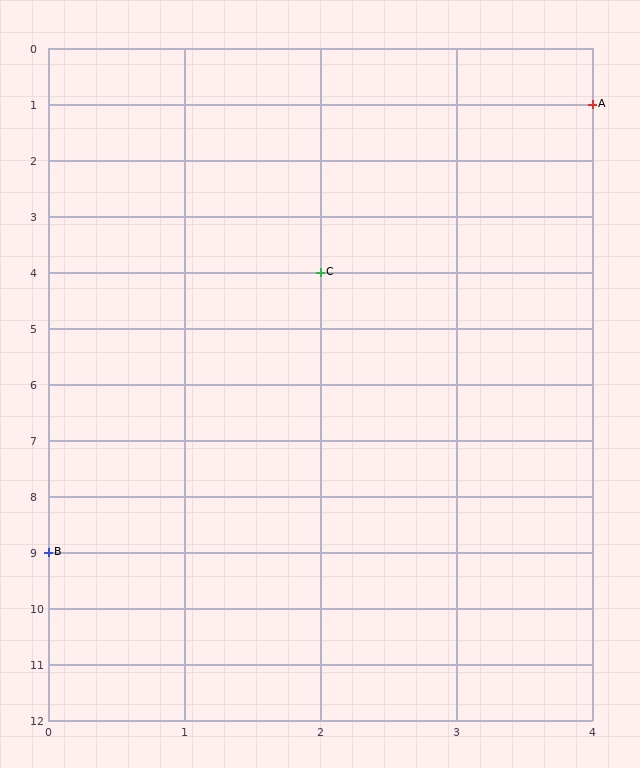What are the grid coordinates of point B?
Point B is at grid coordinates (0, 9).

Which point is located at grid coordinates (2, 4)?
Point C is at (2, 4).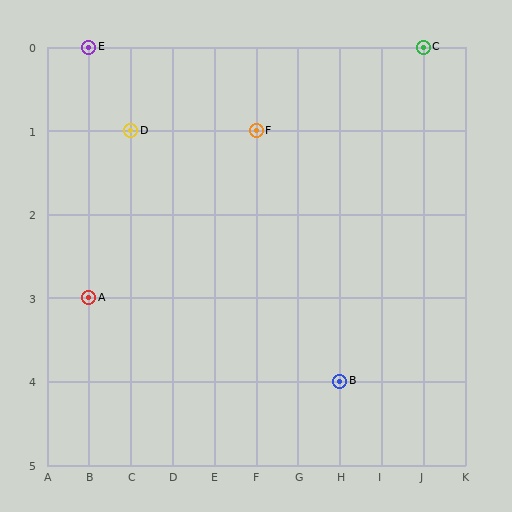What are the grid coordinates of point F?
Point F is at grid coordinates (F, 1).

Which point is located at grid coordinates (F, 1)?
Point F is at (F, 1).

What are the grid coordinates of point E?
Point E is at grid coordinates (B, 0).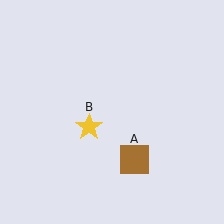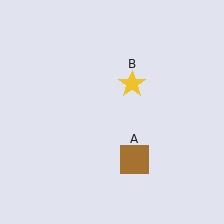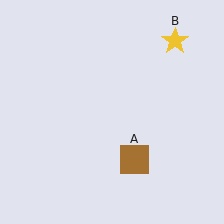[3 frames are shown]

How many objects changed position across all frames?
1 object changed position: yellow star (object B).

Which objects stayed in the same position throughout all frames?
Brown square (object A) remained stationary.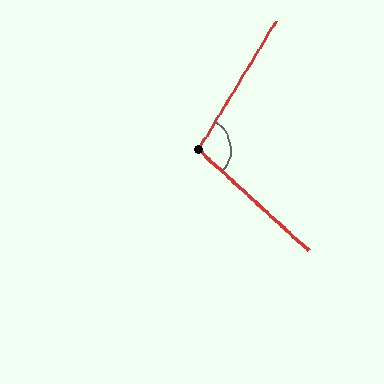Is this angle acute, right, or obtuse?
It is obtuse.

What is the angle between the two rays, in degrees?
Approximately 101 degrees.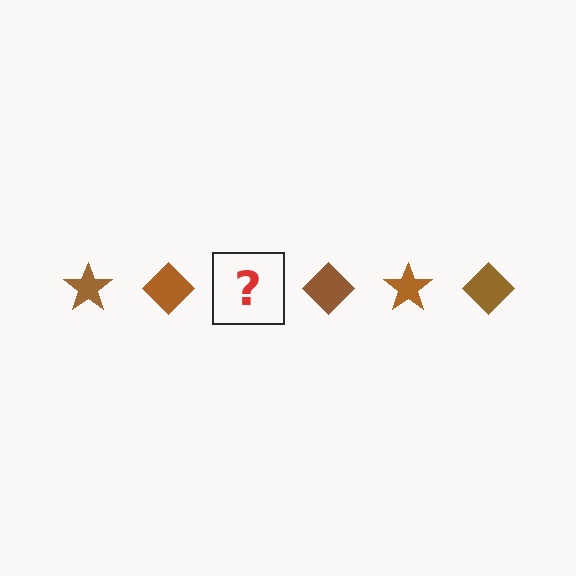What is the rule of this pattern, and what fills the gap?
The rule is that the pattern cycles through star, diamond shapes in brown. The gap should be filled with a brown star.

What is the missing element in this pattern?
The missing element is a brown star.